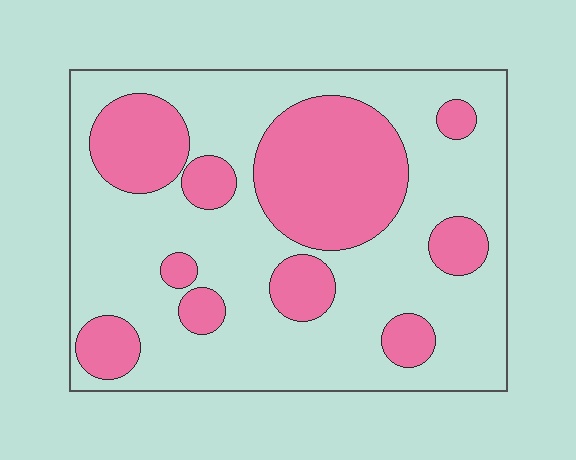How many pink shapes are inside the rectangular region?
10.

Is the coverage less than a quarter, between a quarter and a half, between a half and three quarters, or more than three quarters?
Between a quarter and a half.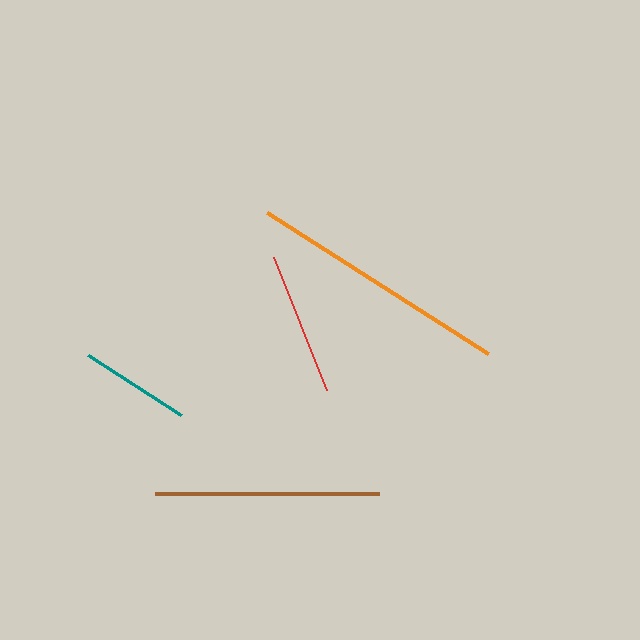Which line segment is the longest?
The orange line is the longest at approximately 263 pixels.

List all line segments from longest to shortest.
From longest to shortest: orange, brown, red, teal.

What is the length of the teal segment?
The teal segment is approximately 110 pixels long.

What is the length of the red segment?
The red segment is approximately 143 pixels long.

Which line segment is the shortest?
The teal line is the shortest at approximately 110 pixels.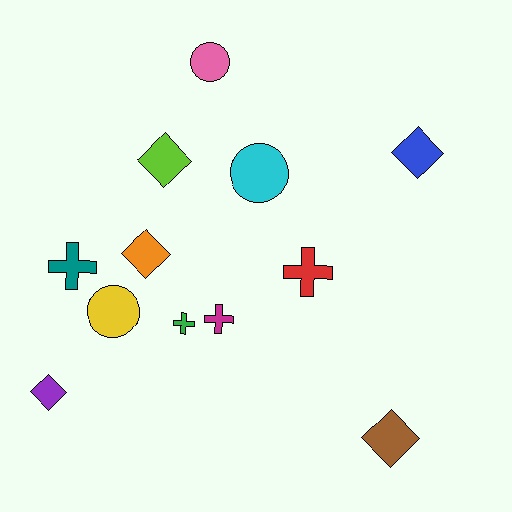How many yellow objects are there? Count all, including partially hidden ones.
There is 1 yellow object.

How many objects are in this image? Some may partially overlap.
There are 12 objects.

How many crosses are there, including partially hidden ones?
There are 4 crosses.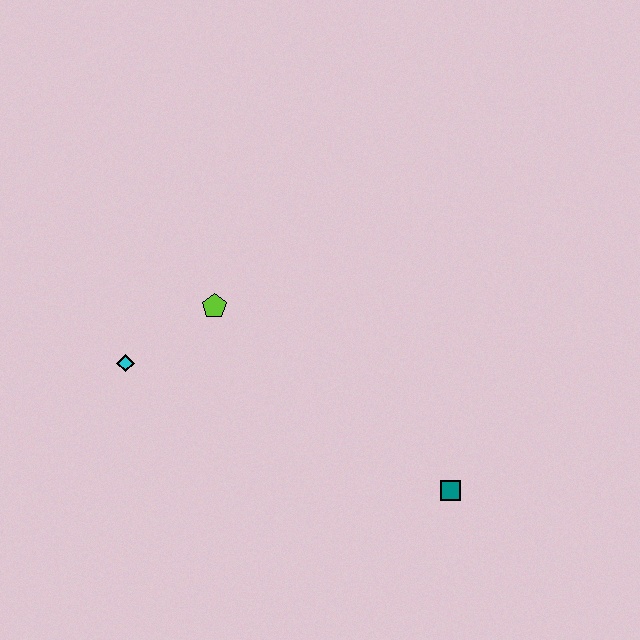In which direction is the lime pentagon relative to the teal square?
The lime pentagon is to the left of the teal square.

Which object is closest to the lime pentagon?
The cyan diamond is closest to the lime pentagon.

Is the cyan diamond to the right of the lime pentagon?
No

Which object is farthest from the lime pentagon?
The teal square is farthest from the lime pentagon.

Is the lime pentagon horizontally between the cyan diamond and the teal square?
Yes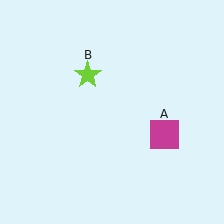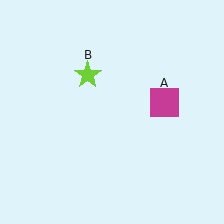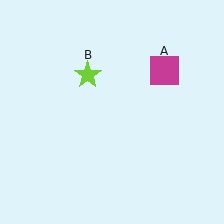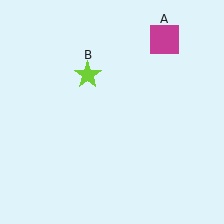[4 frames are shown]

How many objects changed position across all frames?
1 object changed position: magenta square (object A).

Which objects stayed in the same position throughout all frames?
Lime star (object B) remained stationary.